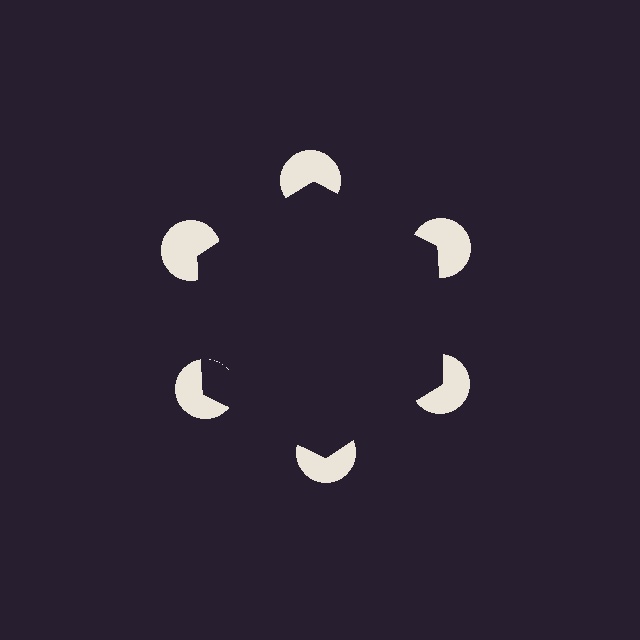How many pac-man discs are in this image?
There are 6 — one at each vertex of the illusory hexagon.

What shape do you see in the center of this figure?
An illusory hexagon — its edges are inferred from the aligned wedge cuts in the pac-man discs, not physically drawn.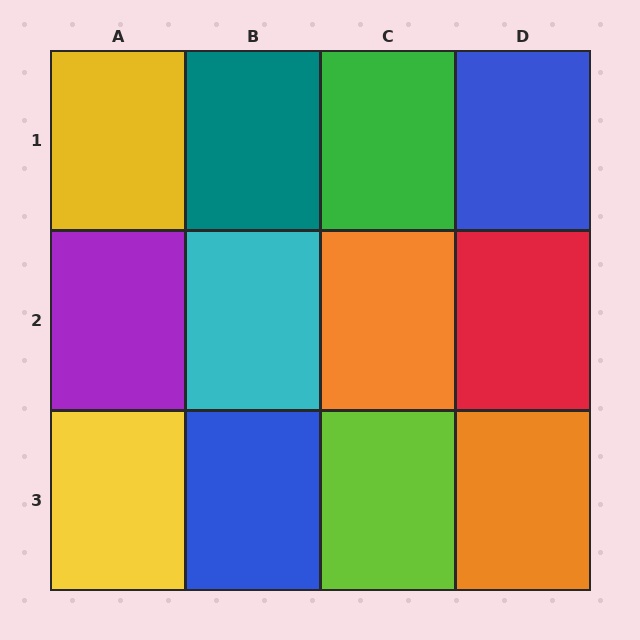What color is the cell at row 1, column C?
Green.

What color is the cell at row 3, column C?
Lime.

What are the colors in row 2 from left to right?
Purple, cyan, orange, red.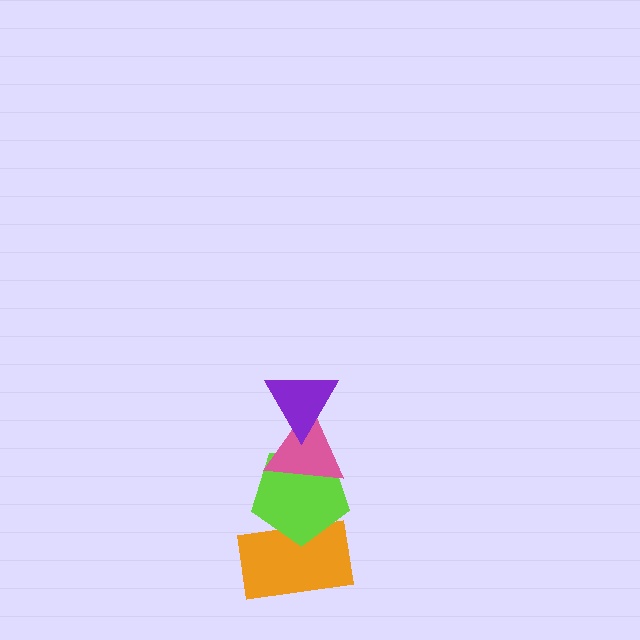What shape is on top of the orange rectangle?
The lime pentagon is on top of the orange rectangle.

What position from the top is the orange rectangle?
The orange rectangle is 4th from the top.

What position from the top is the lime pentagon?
The lime pentagon is 3rd from the top.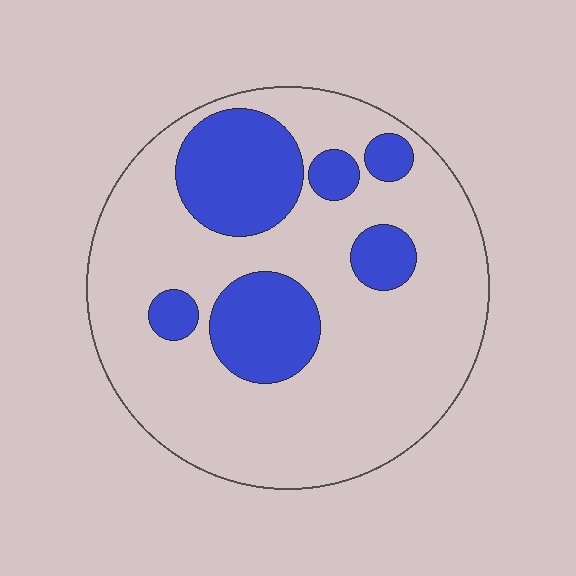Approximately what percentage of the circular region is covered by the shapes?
Approximately 25%.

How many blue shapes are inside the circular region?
6.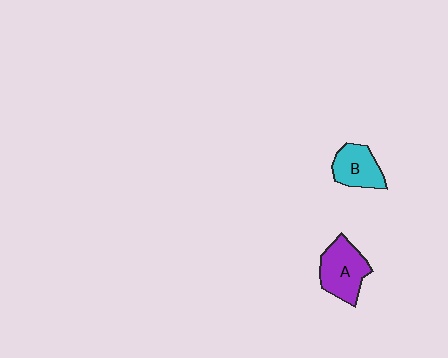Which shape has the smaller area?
Shape B (cyan).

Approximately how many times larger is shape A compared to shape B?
Approximately 1.3 times.